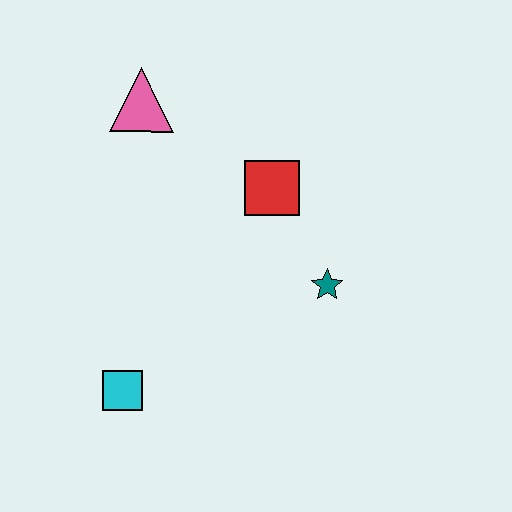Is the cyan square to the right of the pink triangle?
No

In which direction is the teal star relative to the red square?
The teal star is below the red square.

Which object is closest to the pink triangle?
The red square is closest to the pink triangle.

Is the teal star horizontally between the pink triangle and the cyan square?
No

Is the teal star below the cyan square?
No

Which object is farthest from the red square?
The cyan square is farthest from the red square.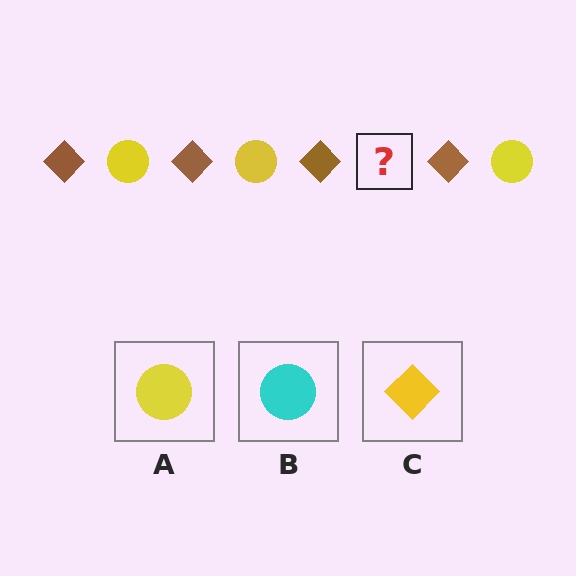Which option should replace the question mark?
Option A.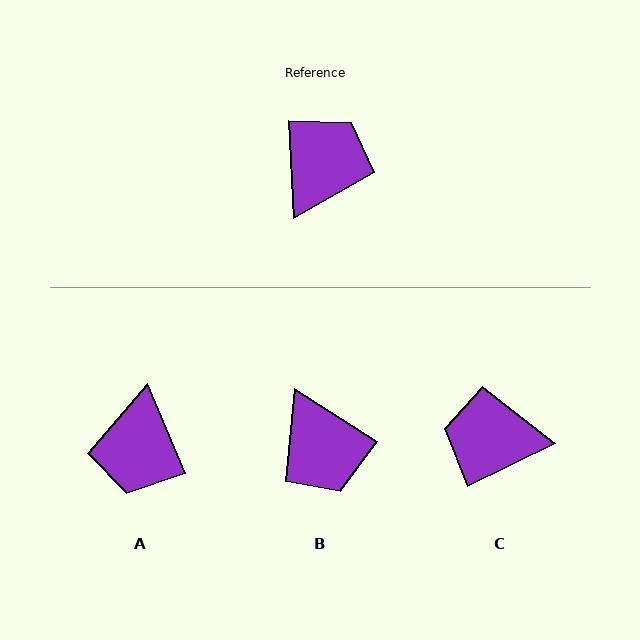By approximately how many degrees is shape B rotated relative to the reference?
Approximately 125 degrees clockwise.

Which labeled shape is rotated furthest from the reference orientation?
A, about 160 degrees away.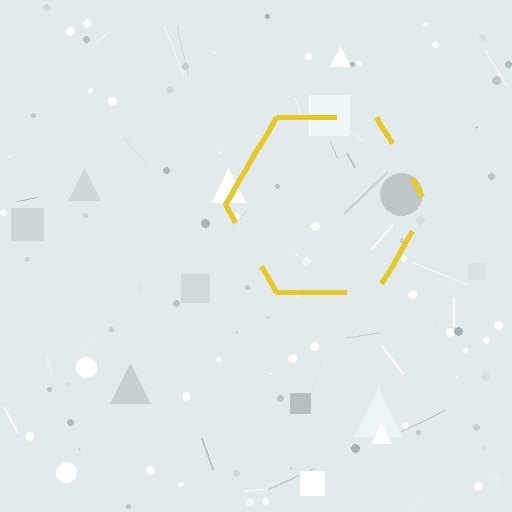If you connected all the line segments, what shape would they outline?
They would outline a hexagon.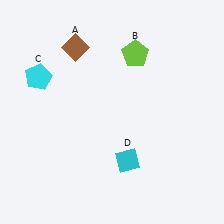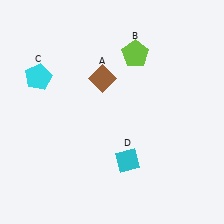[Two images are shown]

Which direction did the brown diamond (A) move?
The brown diamond (A) moved down.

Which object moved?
The brown diamond (A) moved down.